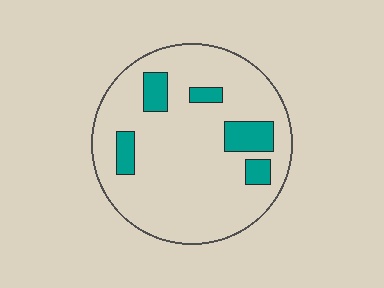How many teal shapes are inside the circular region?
5.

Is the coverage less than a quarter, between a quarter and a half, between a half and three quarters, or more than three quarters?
Less than a quarter.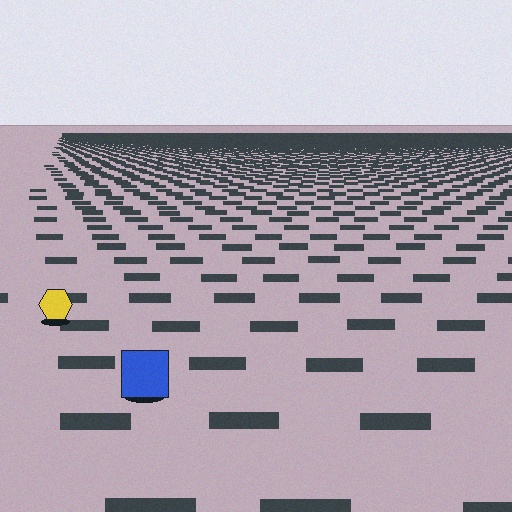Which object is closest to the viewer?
The blue square is closest. The texture marks near it are larger and more spread out.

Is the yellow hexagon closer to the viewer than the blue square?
No. The blue square is closer — you can tell from the texture gradient: the ground texture is coarser near it.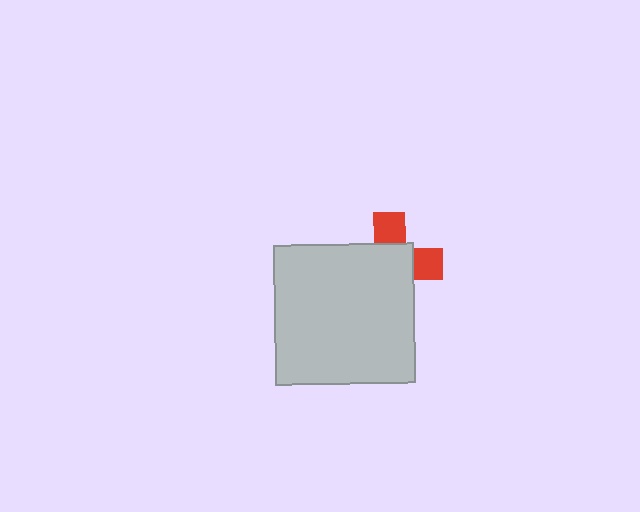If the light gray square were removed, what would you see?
You would see the complete red cross.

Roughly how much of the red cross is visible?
A small part of it is visible (roughly 34%).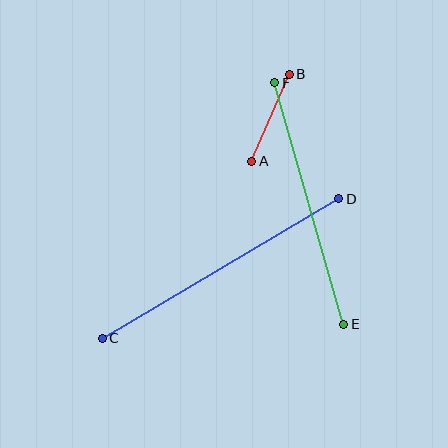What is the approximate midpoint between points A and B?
The midpoint is at approximately (271, 118) pixels.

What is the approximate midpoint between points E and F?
The midpoint is at approximately (309, 203) pixels.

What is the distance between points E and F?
The distance is approximately 251 pixels.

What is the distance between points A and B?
The distance is approximately 94 pixels.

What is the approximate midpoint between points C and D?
The midpoint is at approximately (220, 269) pixels.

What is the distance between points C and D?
The distance is approximately 275 pixels.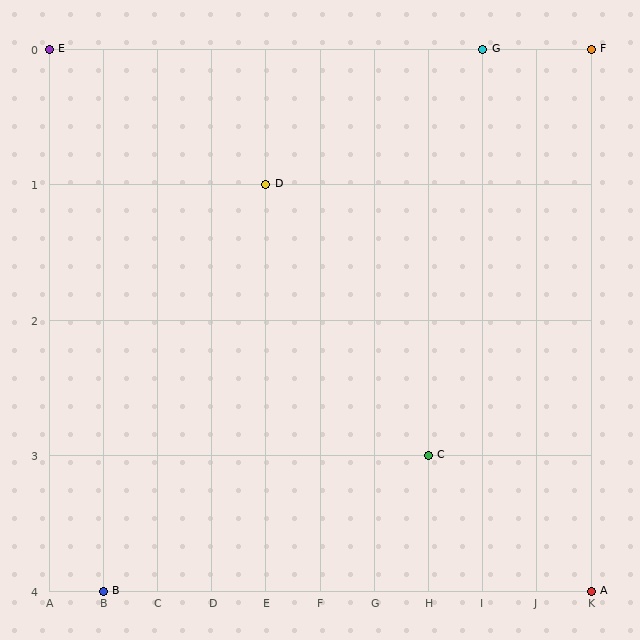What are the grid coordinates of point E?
Point E is at grid coordinates (A, 0).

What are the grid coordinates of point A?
Point A is at grid coordinates (K, 4).